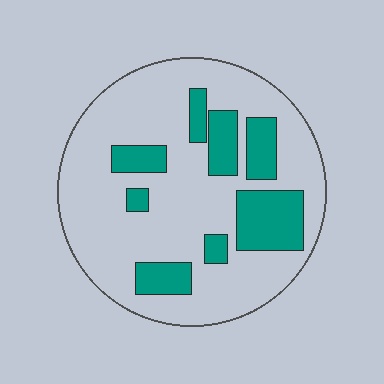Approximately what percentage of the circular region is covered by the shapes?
Approximately 25%.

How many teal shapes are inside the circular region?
8.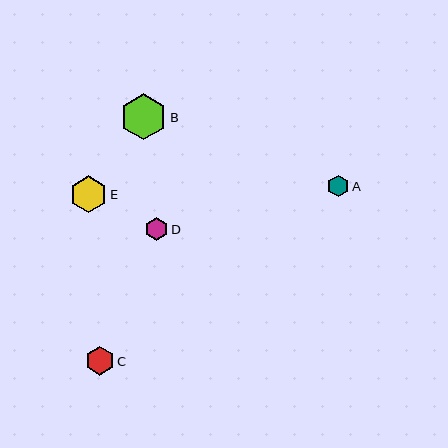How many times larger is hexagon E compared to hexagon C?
Hexagon E is approximately 1.3 times the size of hexagon C.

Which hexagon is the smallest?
Hexagon A is the smallest with a size of approximately 22 pixels.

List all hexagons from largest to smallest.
From largest to smallest: B, E, C, D, A.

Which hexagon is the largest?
Hexagon B is the largest with a size of approximately 46 pixels.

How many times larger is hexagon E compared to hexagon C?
Hexagon E is approximately 1.3 times the size of hexagon C.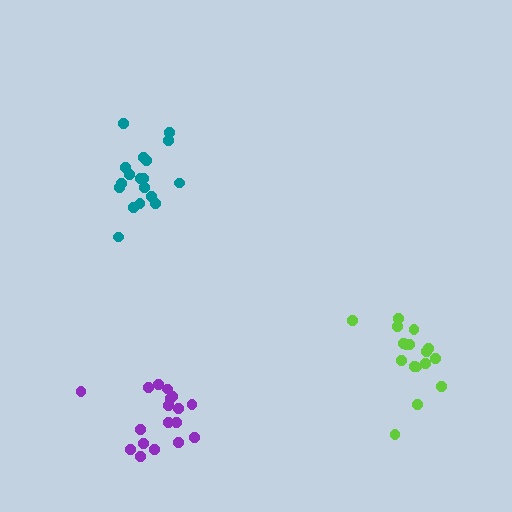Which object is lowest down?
The purple cluster is bottommost.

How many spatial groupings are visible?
There are 3 spatial groupings.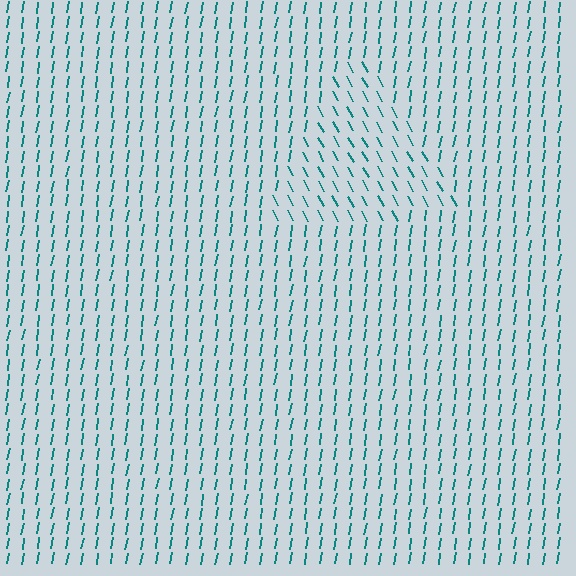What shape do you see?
I see a triangle.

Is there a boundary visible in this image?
Yes, there is a texture boundary formed by a change in line orientation.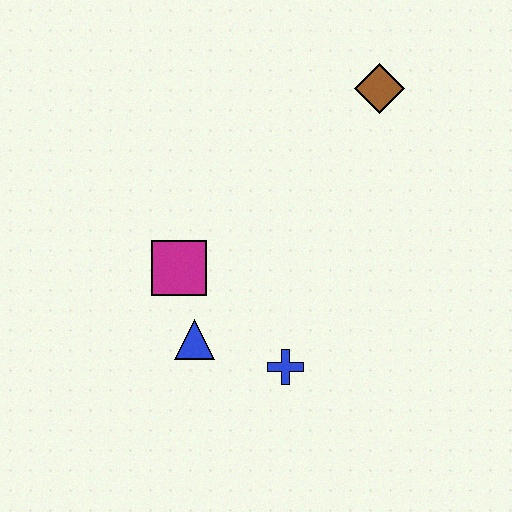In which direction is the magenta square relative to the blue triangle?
The magenta square is above the blue triangle.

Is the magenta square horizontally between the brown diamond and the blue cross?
No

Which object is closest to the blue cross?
The blue triangle is closest to the blue cross.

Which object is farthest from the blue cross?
The brown diamond is farthest from the blue cross.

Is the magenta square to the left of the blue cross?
Yes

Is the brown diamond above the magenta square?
Yes